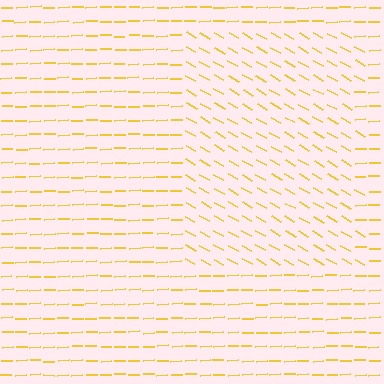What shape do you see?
I see a rectangle.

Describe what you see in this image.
The image is filled with small yellow line segments. A rectangle region in the image has lines oriented differently from the surrounding lines, creating a visible texture boundary.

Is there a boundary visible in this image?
Yes, there is a texture boundary formed by a change in line orientation.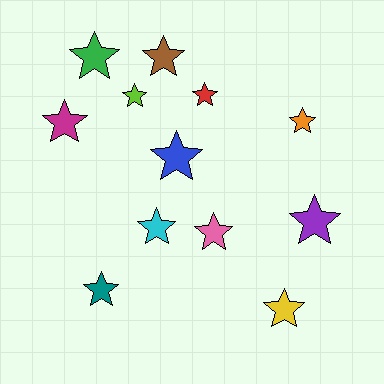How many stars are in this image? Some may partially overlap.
There are 12 stars.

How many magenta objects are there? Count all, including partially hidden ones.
There is 1 magenta object.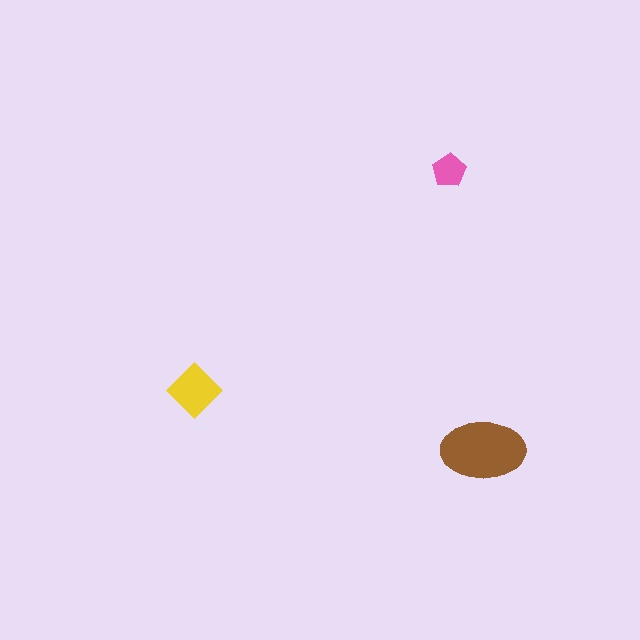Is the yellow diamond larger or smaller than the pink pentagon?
Larger.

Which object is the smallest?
The pink pentagon.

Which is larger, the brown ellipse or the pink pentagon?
The brown ellipse.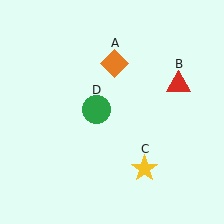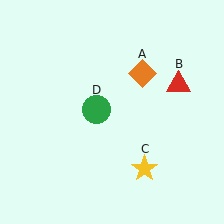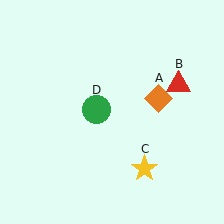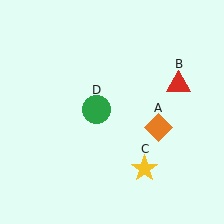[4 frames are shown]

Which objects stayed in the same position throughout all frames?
Red triangle (object B) and yellow star (object C) and green circle (object D) remained stationary.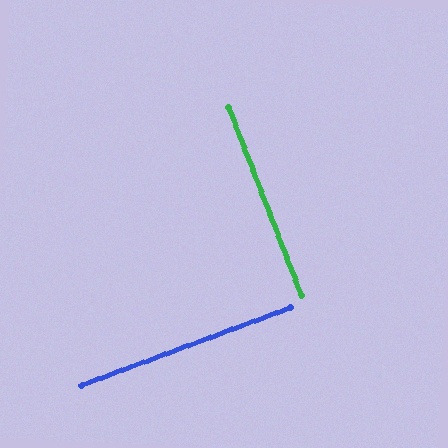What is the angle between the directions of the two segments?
Approximately 89 degrees.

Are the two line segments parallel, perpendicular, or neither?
Perpendicular — they meet at approximately 89°.